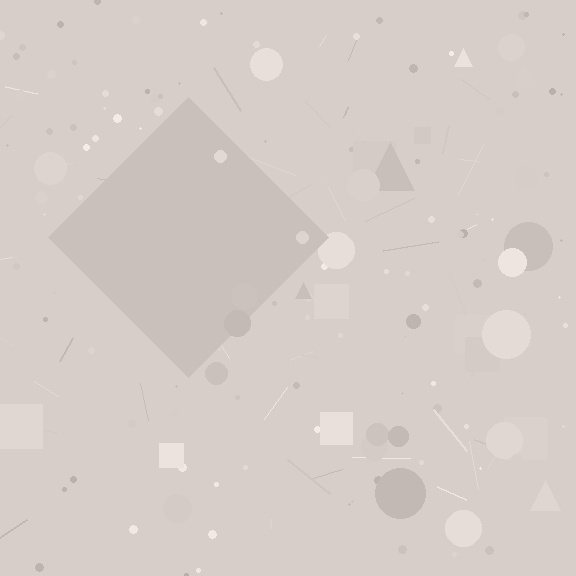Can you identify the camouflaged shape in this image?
The camouflaged shape is a diamond.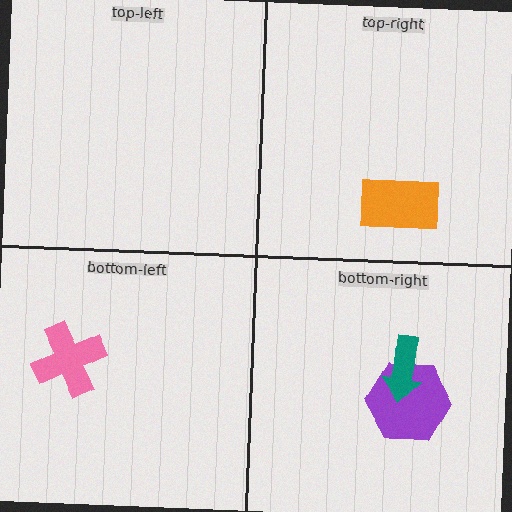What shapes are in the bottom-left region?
The pink cross.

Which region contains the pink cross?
The bottom-left region.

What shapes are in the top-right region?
The orange rectangle.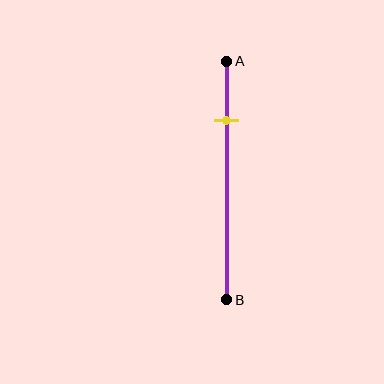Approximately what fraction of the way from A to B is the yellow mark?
The yellow mark is approximately 25% of the way from A to B.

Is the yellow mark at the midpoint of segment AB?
No, the mark is at about 25% from A, not at the 50% midpoint.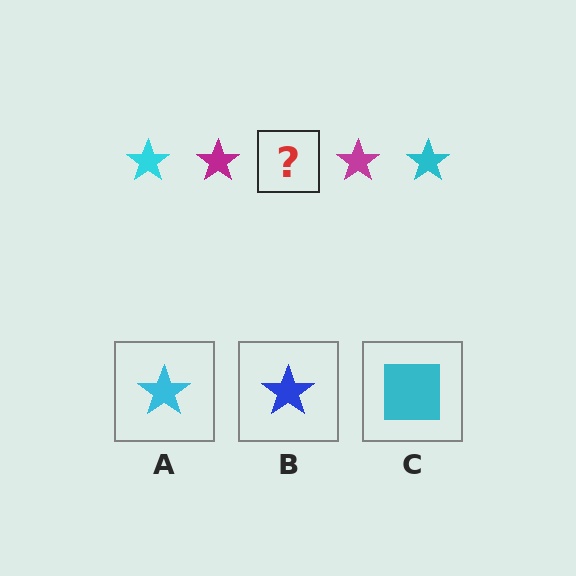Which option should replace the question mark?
Option A.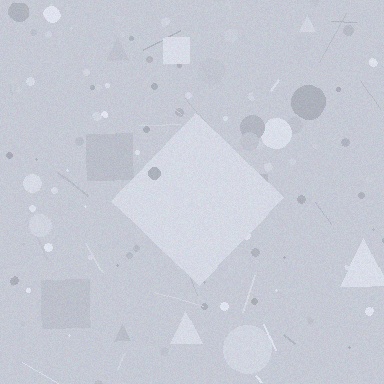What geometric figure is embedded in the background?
A diamond is embedded in the background.